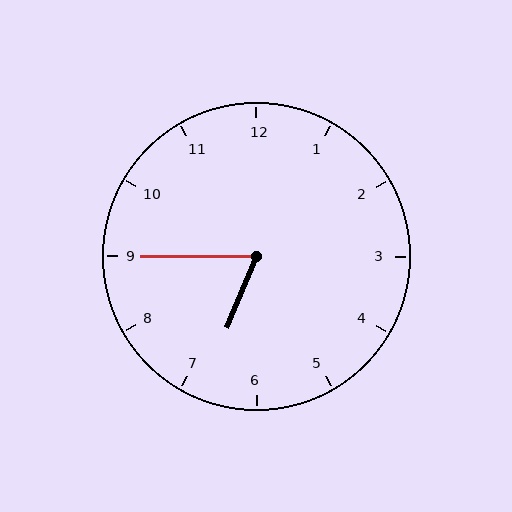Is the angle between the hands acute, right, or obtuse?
It is acute.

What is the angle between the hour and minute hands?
Approximately 68 degrees.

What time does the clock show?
6:45.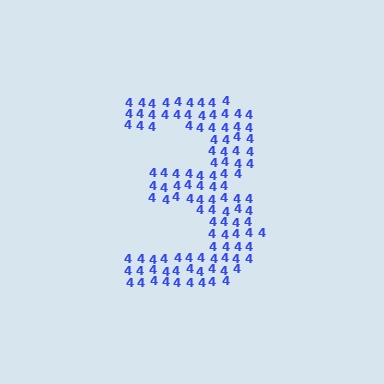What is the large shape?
The large shape is the digit 3.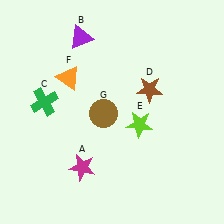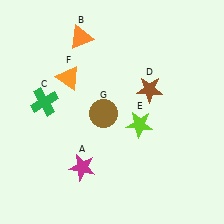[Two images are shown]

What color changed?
The triangle (B) changed from purple in Image 1 to orange in Image 2.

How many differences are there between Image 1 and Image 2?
There is 1 difference between the two images.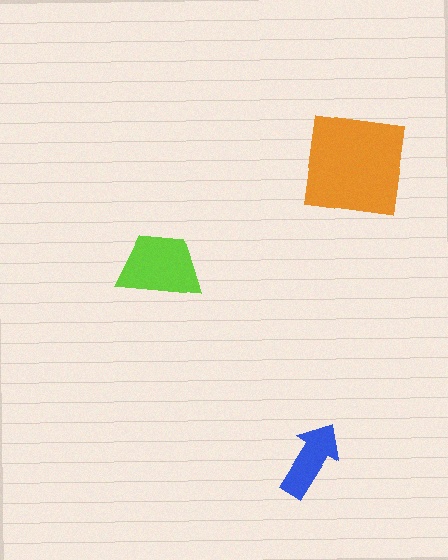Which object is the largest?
The orange square.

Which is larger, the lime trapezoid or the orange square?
The orange square.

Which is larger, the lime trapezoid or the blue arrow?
The lime trapezoid.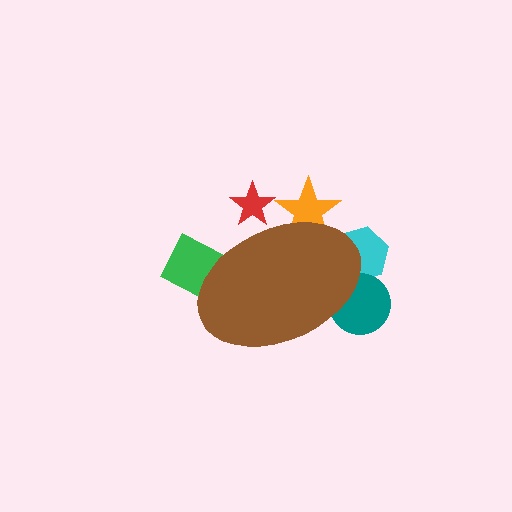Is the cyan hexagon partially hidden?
Yes, the cyan hexagon is partially hidden behind the brown ellipse.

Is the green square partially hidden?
Yes, the green square is partially hidden behind the brown ellipse.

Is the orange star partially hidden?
Yes, the orange star is partially hidden behind the brown ellipse.